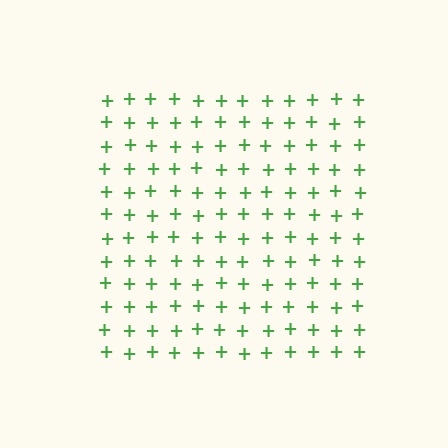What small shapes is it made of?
It is made of small plus signs.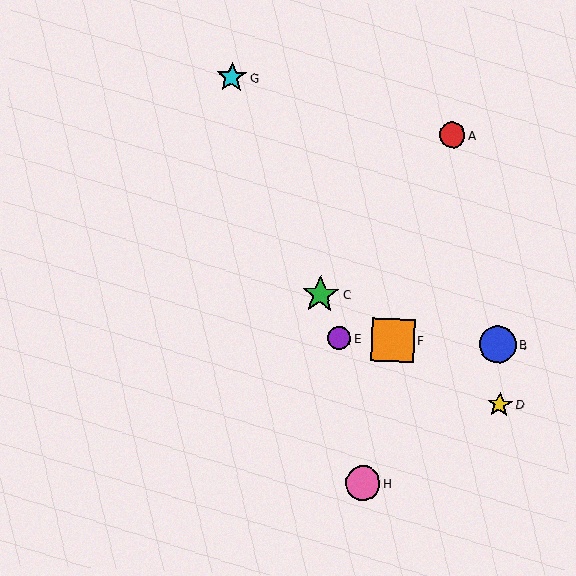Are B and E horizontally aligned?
Yes, both are at y≈344.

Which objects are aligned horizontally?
Objects B, E, F are aligned horizontally.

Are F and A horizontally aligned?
No, F is at y≈340 and A is at y≈135.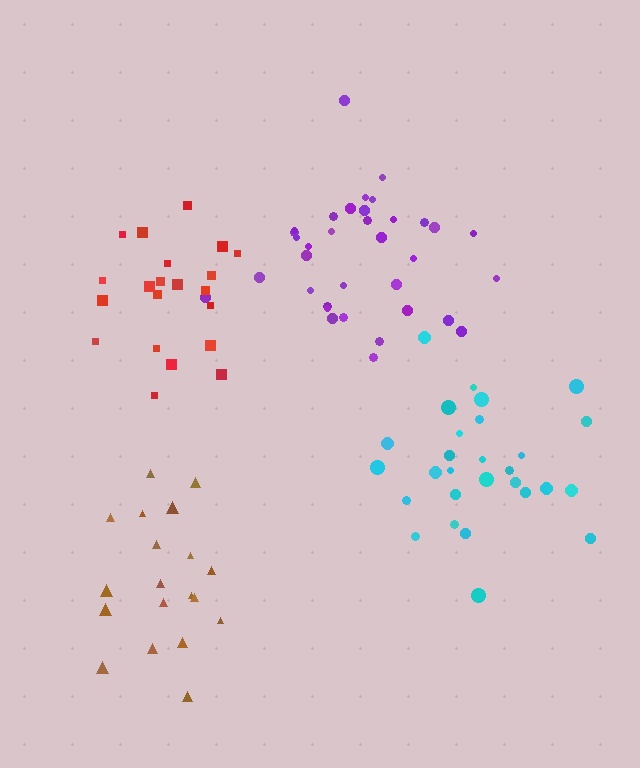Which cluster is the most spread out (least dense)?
Purple.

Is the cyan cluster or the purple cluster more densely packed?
Cyan.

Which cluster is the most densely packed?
Red.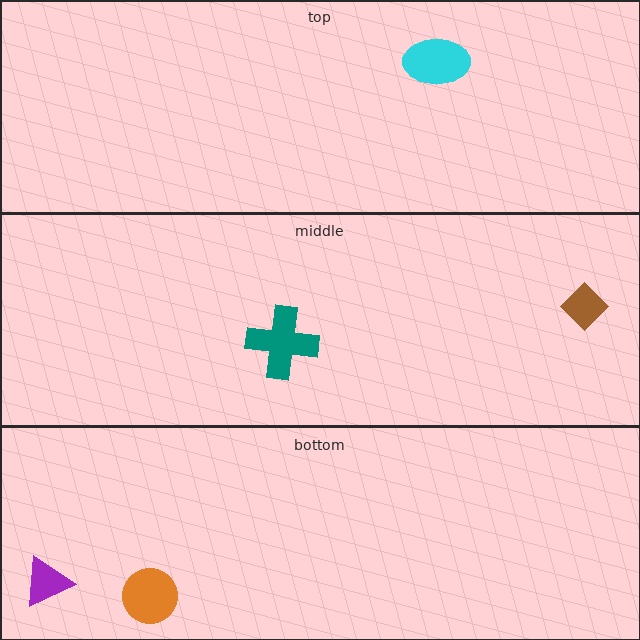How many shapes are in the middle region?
2.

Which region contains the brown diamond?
The middle region.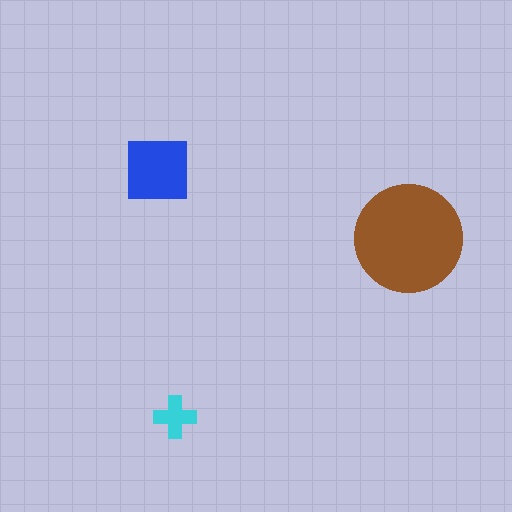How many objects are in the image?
There are 3 objects in the image.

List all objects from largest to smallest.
The brown circle, the blue square, the cyan cross.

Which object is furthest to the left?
The blue square is leftmost.